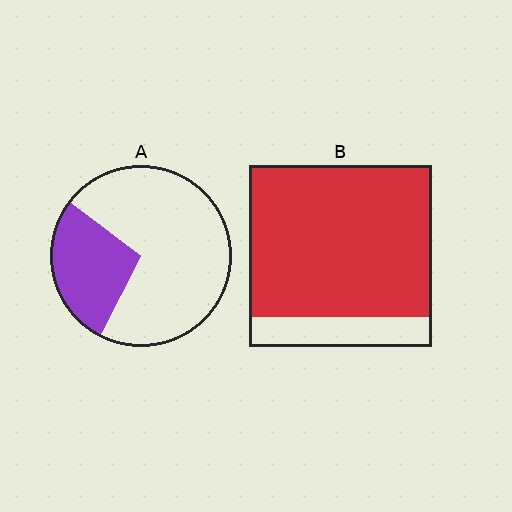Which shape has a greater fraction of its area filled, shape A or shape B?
Shape B.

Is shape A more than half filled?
No.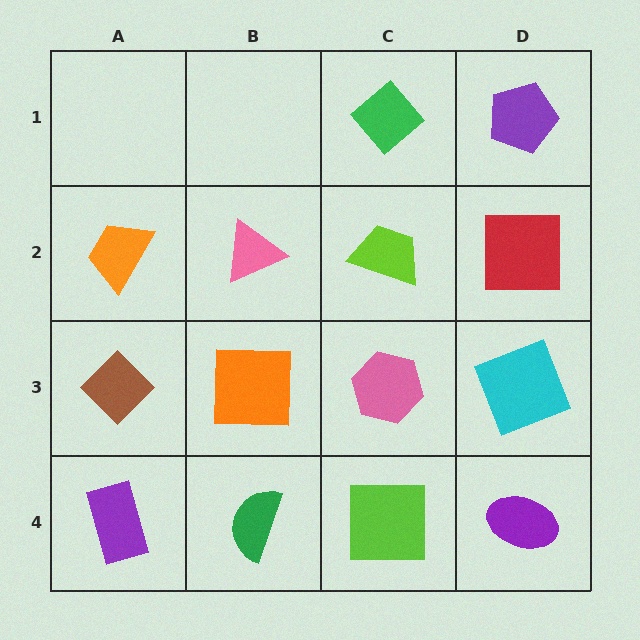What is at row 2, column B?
A pink triangle.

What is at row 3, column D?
A cyan square.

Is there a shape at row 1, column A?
No, that cell is empty.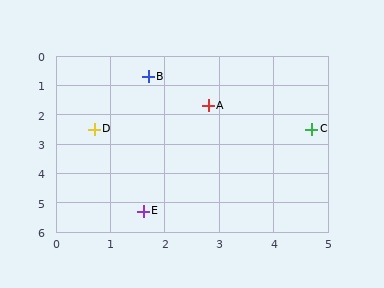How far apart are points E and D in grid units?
Points E and D are about 2.9 grid units apart.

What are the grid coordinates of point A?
Point A is at approximately (2.8, 1.7).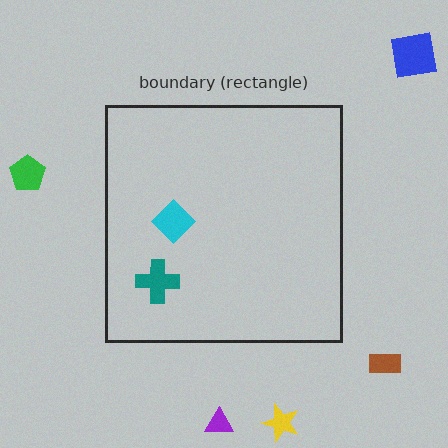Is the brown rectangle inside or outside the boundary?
Outside.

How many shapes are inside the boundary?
2 inside, 5 outside.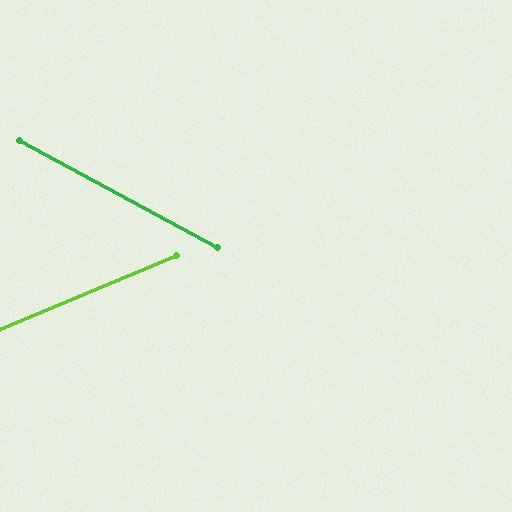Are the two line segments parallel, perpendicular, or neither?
Neither parallel nor perpendicular — they differ by about 51°.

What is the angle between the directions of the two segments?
Approximately 51 degrees.